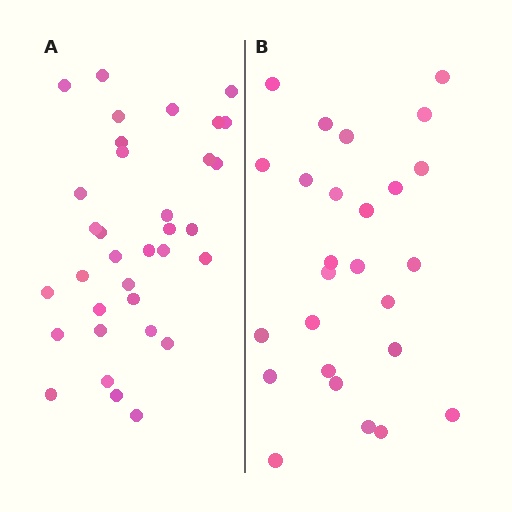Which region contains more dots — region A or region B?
Region A (the left region) has more dots.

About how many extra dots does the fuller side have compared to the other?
Region A has roughly 8 or so more dots than region B.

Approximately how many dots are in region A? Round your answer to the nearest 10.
About 30 dots. (The exact count is 34, which rounds to 30.)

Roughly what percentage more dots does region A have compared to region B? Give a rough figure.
About 30% more.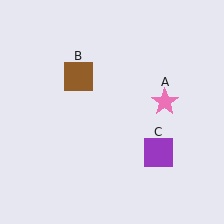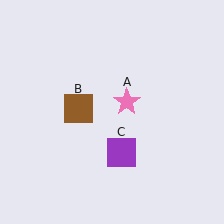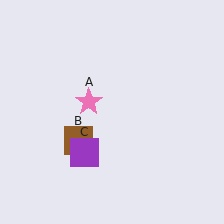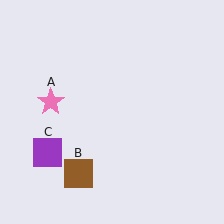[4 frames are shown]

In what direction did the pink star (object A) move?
The pink star (object A) moved left.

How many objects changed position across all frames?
3 objects changed position: pink star (object A), brown square (object B), purple square (object C).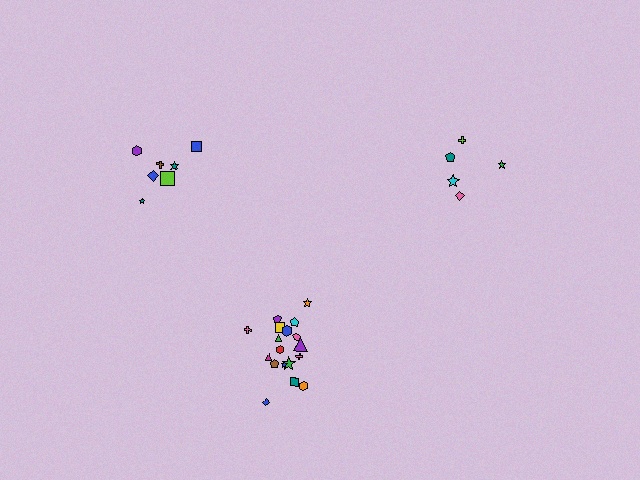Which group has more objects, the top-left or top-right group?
The top-left group.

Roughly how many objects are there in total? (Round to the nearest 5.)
Roughly 30 objects in total.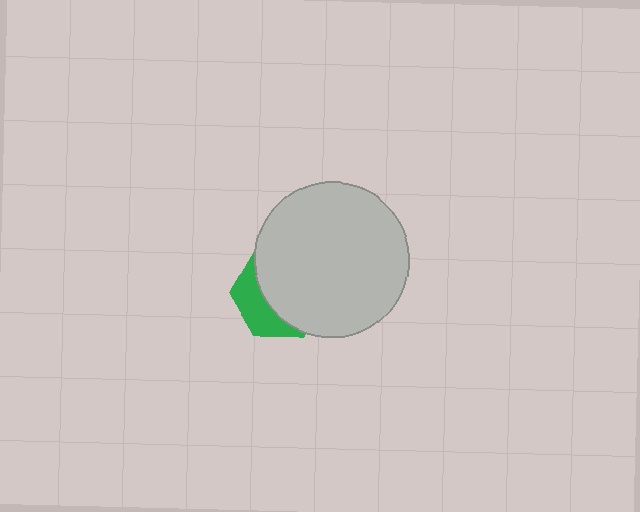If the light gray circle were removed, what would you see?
You would see the complete green hexagon.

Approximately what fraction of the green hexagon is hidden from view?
Roughly 66% of the green hexagon is hidden behind the light gray circle.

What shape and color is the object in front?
The object in front is a light gray circle.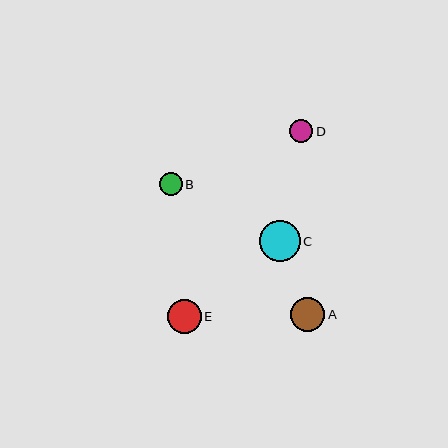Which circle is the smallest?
Circle D is the smallest with a size of approximately 23 pixels.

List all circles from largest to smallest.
From largest to smallest: C, A, E, B, D.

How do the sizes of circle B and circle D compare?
Circle B and circle D are approximately the same size.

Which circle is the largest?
Circle C is the largest with a size of approximately 41 pixels.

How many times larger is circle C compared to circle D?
Circle C is approximately 1.8 times the size of circle D.